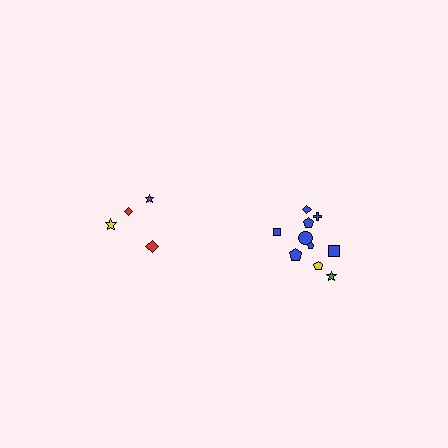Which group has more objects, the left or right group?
The right group.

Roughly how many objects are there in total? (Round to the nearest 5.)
Roughly 15 objects in total.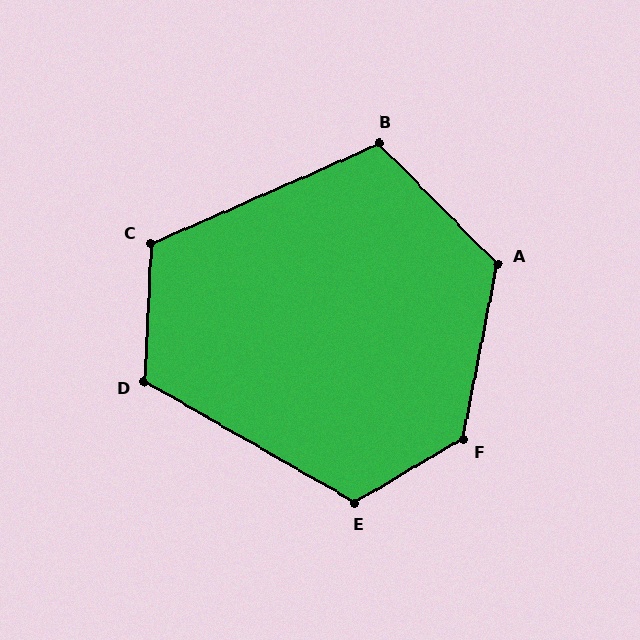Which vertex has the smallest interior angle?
B, at approximately 111 degrees.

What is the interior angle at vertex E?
Approximately 120 degrees (obtuse).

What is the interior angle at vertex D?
Approximately 117 degrees (obtuse).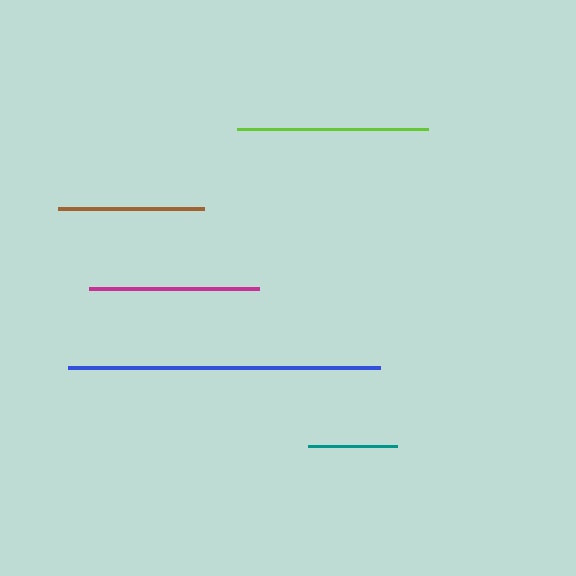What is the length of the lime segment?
The lime segment is approximately 191 pixels long.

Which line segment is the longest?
The blue line is the longest at approximately 312 pixels.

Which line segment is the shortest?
The teal line is the shortest at approximately 89 pixels.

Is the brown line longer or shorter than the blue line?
The blue line is longer than the brown line.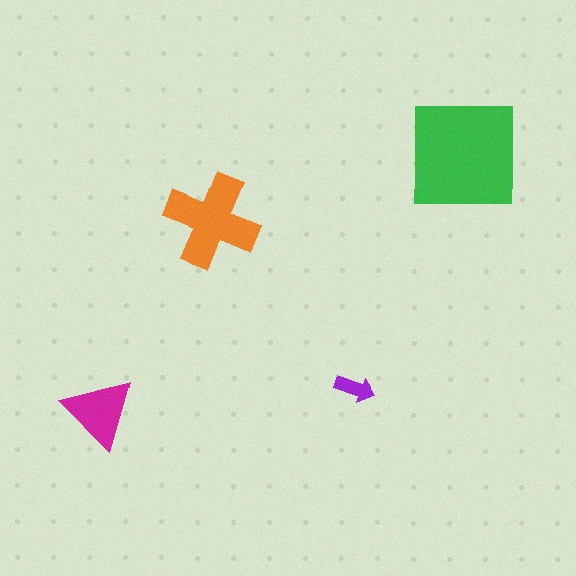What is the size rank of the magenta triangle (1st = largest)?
3rd.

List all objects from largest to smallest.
The green square, the orange cross, the magenta triangle, the purple arrow.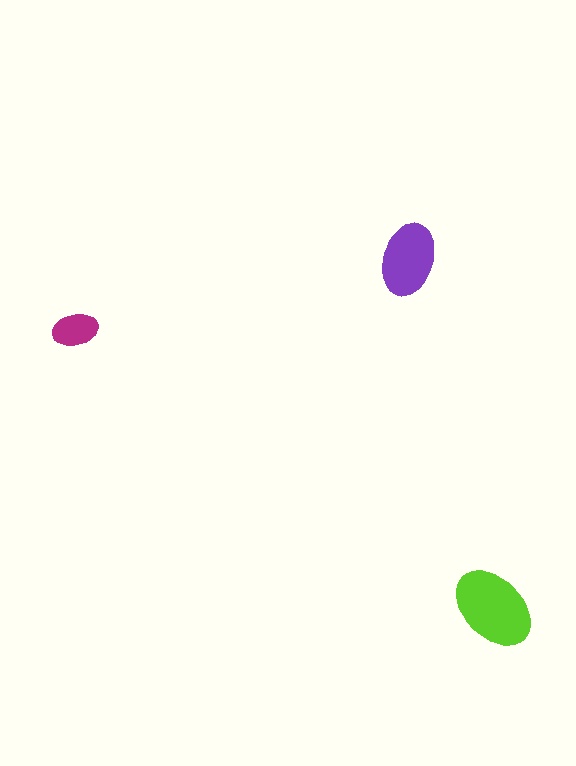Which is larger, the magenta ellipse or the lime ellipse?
The lime one.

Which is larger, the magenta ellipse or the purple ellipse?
The purple one.